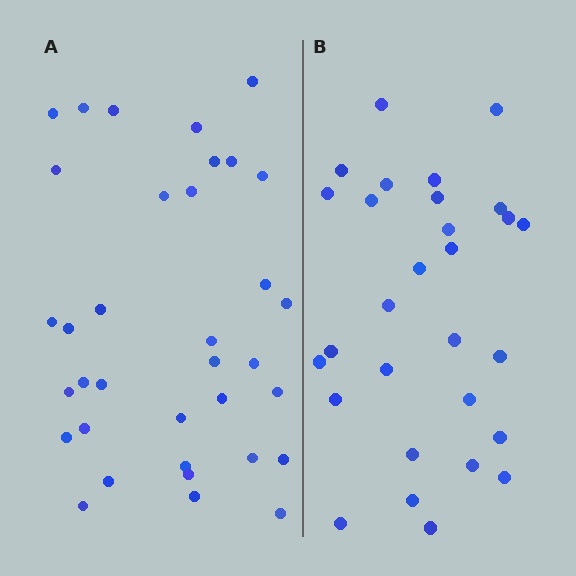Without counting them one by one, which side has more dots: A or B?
Region A (the left region) has more dots.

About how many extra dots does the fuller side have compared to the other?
Region A has about 6 more dots than region B.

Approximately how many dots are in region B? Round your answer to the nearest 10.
About 30 dots. (The exact count is 29, which rounds to 30.)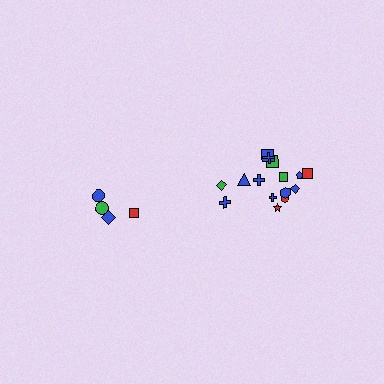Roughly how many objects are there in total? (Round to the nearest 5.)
Roughly 20 objects in total.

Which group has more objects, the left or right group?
The right group.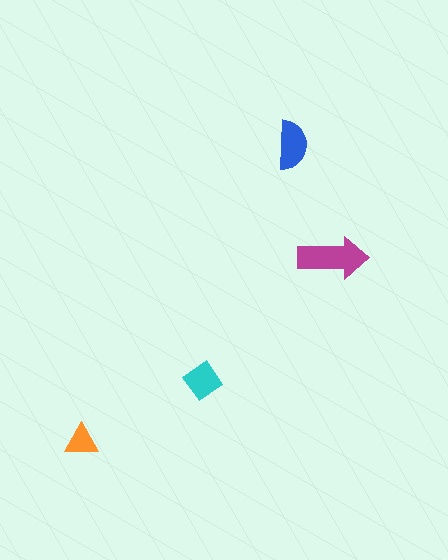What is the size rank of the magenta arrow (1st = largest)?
1st.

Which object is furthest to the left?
The orange triangle is leftmost.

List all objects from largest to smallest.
The magenta arrow, the blue semicircle, the cyan diamond, the orange triangle.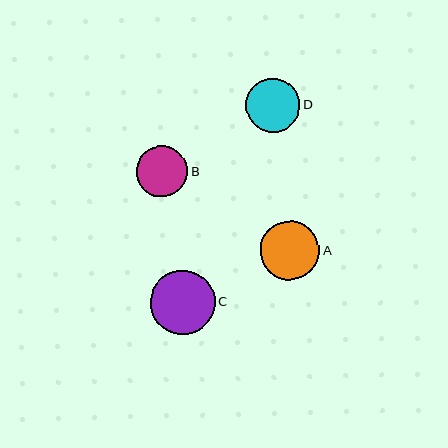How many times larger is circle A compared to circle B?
Circle A is approximately 1.2 times the size of circle B.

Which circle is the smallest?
Circle B is the smallest with a size of approximately 51 pixels.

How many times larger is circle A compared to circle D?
Circle A is approximately 1.1 times the size of circle D.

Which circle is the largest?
Circle C is the largest with a size of approximately 65 pixels.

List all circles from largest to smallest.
From largest to smallest: C, A, D, B.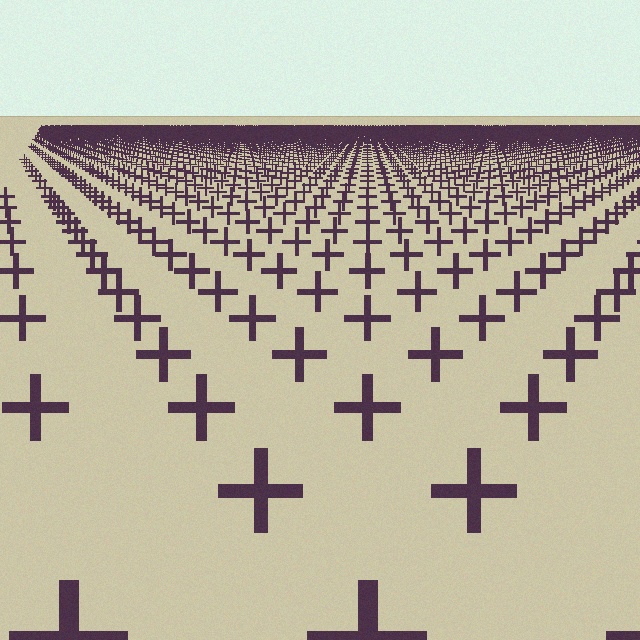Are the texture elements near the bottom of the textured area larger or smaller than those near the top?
Larger. Near the bottom, elements are closer to the viewer and appear at a bigger on-screen size.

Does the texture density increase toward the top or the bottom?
Density increases toward the top.